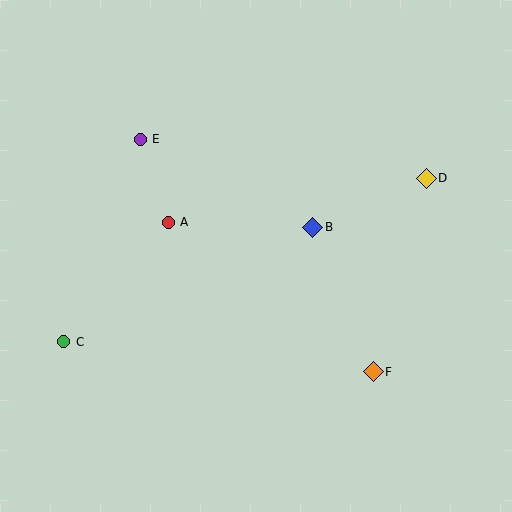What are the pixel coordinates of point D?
Point D is at (426, 178).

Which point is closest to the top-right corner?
Point D is closest to the top-right corner.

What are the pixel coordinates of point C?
Point C is at (64, 342).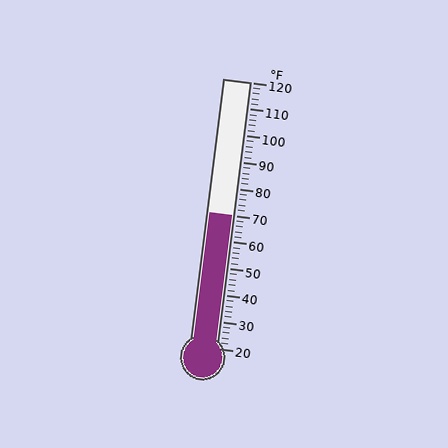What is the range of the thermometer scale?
The thermometer scale ranges from 20°F to 120°F.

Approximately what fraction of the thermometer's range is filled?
The thermometer is filled to approximately 50% of its range.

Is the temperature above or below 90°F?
The temperature is below 90°F.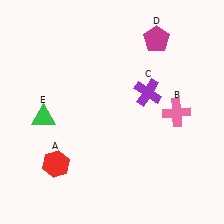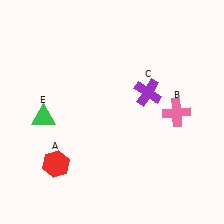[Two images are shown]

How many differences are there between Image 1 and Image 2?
There is 1 difference between the two images.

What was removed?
The magenta pentagon (D) was removed in Image 2.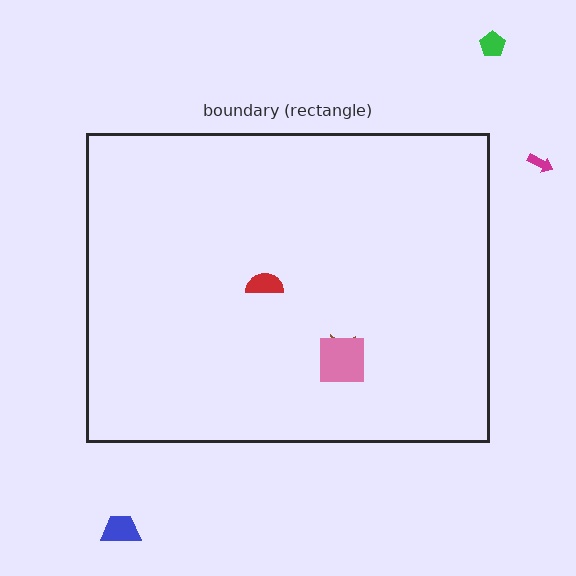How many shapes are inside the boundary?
3 inside, 3 outside.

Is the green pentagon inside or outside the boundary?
Outside.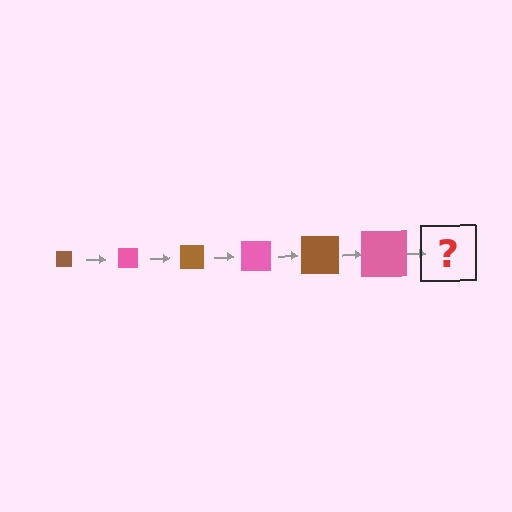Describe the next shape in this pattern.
It should be a brown square, larger than the previous one.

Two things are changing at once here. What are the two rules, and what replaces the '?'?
The two rules are that the square grows larger each step and the color cycles through brown and pink. The '?' should be a brown square, larger than the previous one.